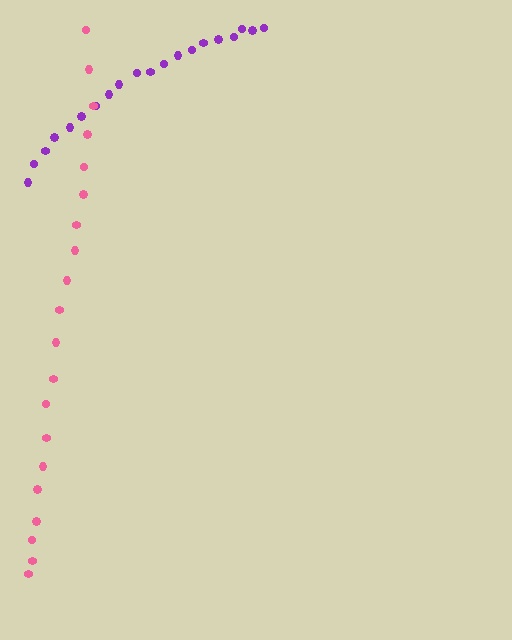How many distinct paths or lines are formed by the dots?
There are 2 distinct paths.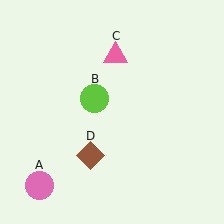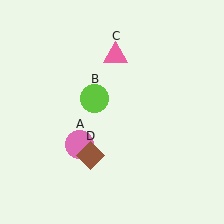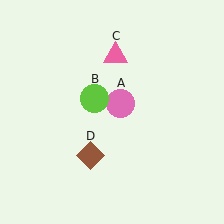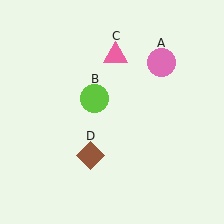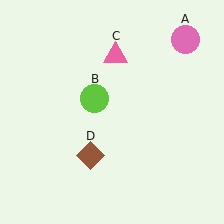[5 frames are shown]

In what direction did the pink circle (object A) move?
The pink circle (object A) moved up and to the right.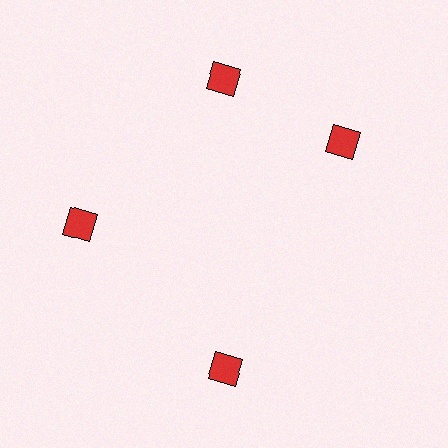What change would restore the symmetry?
The symmetry would be restored by rotating it back into even spacing with its neighbors so that all 4 diamonds sit at equal angles and equal distance from the center.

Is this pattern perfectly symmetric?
No. The 4 red diamonds are arranged in a ring, but one element near the 3 o'clock position is rotated out of alignment along the ring, breaking the 4-fold rotational symmetry.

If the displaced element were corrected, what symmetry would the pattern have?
It would have 4-fold rotational symmetry — the pattern would map onto itself every 90 degrees.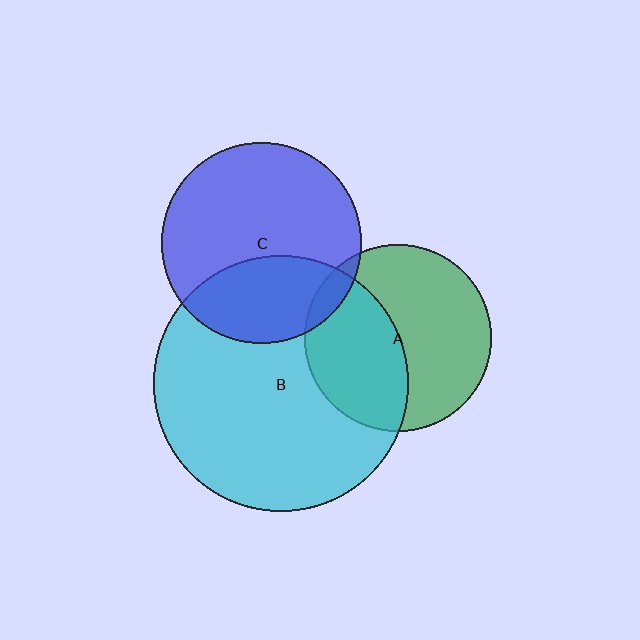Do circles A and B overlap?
Yes.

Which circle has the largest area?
Circle B (cyan).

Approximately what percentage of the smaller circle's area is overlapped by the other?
Approximately 45%.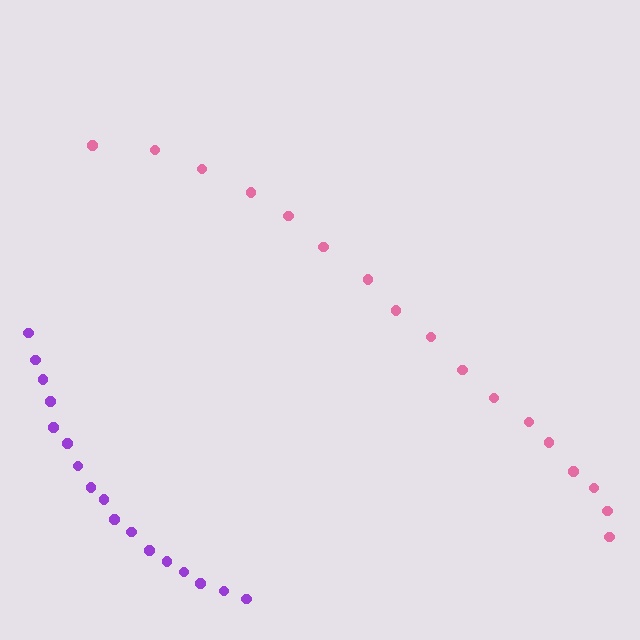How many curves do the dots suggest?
There are 2 distinct paths.